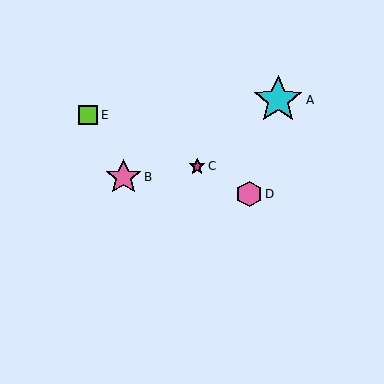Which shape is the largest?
The cyan star (labeled A) is the largest.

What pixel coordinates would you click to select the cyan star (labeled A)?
Click at (278, 100) to select the cyan star A.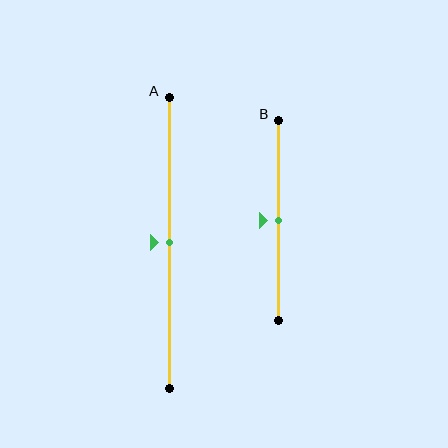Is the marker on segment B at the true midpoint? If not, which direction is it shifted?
Yes, the marker on segment B is at the true midpoint.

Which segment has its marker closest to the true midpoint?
Segment A has its marker closest to the true midpoint.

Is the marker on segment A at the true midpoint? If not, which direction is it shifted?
Yes, the marker on segment A is at the true midpoint.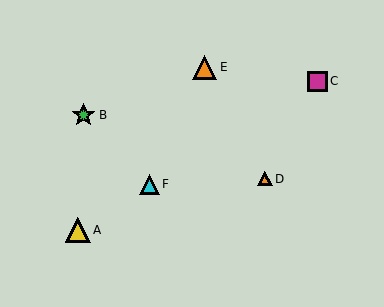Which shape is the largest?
The yellow triangle (labeled A) is the largest.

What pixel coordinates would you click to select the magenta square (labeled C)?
Click at (317, 81) to select the magenta square C.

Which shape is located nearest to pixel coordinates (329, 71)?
The magenta square (labeled C) at (317, 81) is nearest to that location.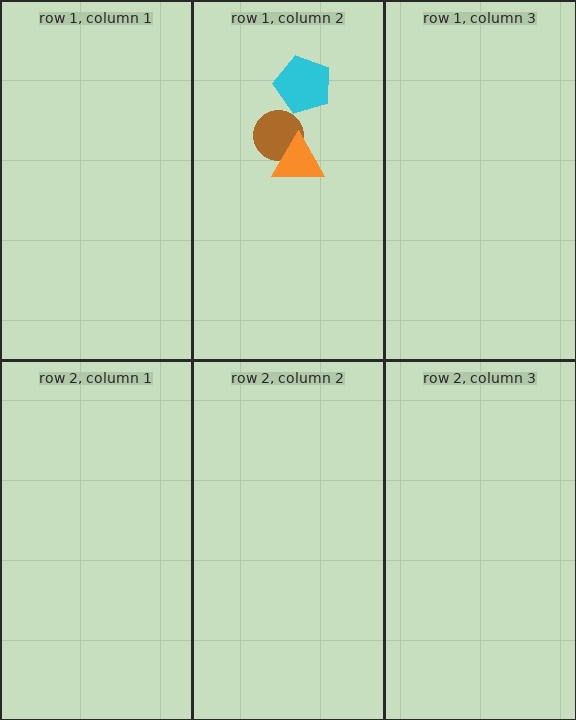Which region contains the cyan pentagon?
The row 1, column 2 region.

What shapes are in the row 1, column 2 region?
The brown circle, the cyan pentagon, the orange triangle.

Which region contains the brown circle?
The row 1, column 2 region.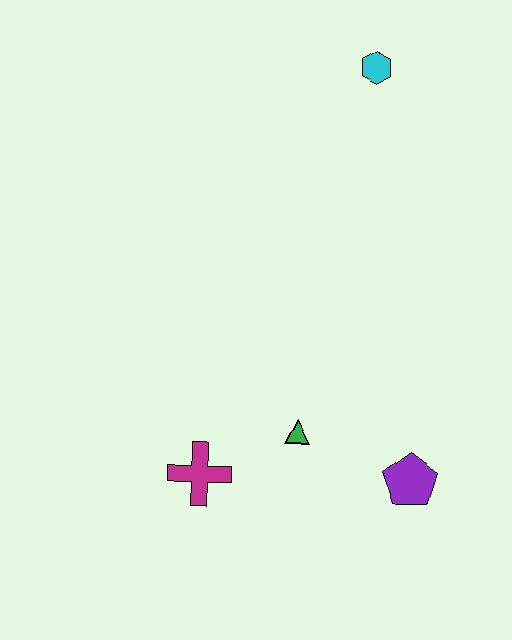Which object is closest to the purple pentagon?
The green triangle is closest to the purple pentagon.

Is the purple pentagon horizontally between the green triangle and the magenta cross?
No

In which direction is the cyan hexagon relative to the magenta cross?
The cyan hexagon is above the magenta cross.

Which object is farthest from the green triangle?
The cyan hexagon is farthest from the green triangle.